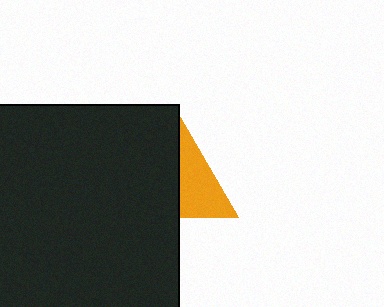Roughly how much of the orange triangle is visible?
A small part of it is visible (roughly 42%).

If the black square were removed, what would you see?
You would see the complete orange triangle.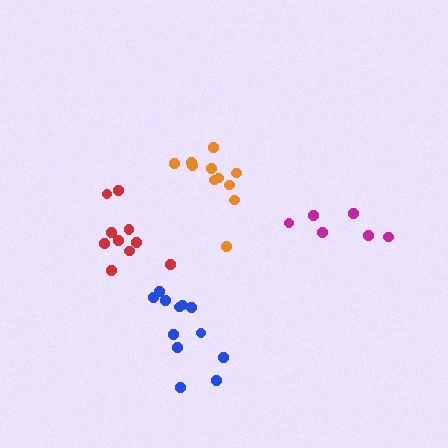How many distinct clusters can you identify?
There are 4 distinct clusters.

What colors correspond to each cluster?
The clusters are colored: orange, red, magenta, blue.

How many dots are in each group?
Group 1: 11 dots, Group 2: 10 dots, Group 3: 6 dots, Group 4: 12 dots (39 total).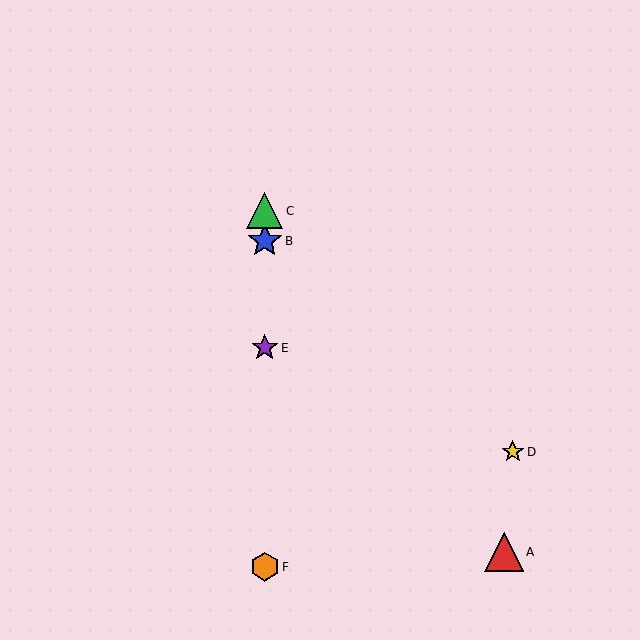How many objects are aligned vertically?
4 objects (B, C, E, F) are aligned vertically.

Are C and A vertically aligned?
No, C is at x≈265 and A is at x≈504.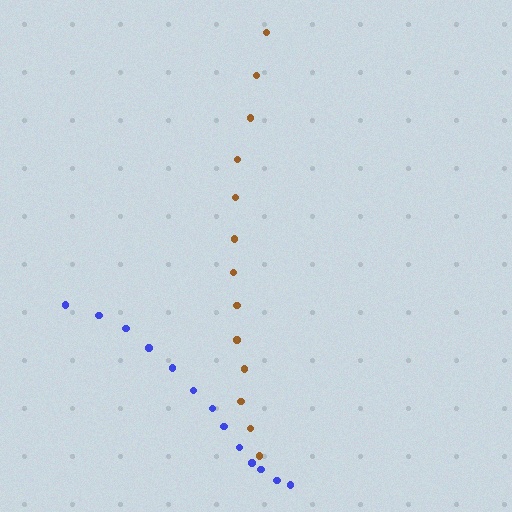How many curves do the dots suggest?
There are 2 distinct paths.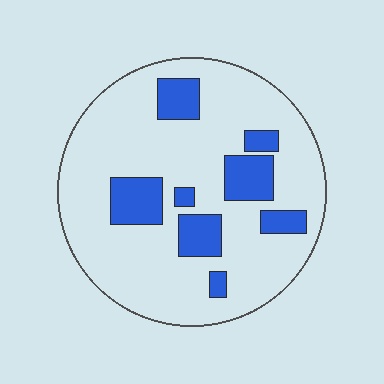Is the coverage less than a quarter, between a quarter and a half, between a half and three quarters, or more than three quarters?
Less than a quarter.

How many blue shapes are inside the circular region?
8.